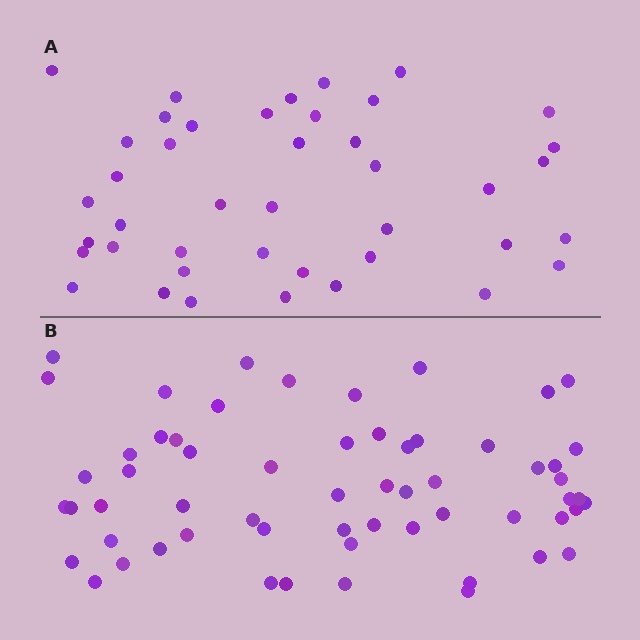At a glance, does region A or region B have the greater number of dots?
Region B (the bottom region) has more dots.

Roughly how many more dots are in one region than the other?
Region B has approximately 20 more dots than region A.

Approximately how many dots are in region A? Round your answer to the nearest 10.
About 40 dots. (The exact count is 42, which rounds to 40.)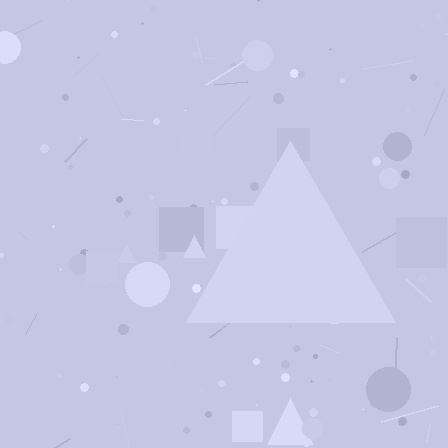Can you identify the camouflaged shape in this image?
The camouflaged shape is a triangle.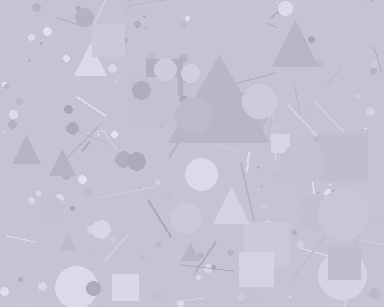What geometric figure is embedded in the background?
A triangle is embedded in the background.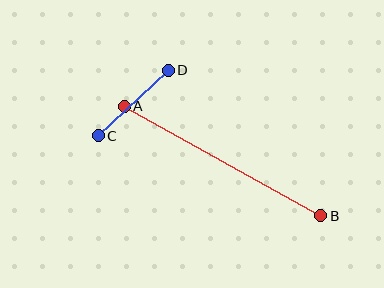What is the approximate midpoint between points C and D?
The midpoint is at approximately (133, 103) pixels.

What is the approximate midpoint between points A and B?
The midpoint is at approximately (223, 161) pixels.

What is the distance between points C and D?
The distance is approximately 96 pixels.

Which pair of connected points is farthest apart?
Points A and B are farthest apart.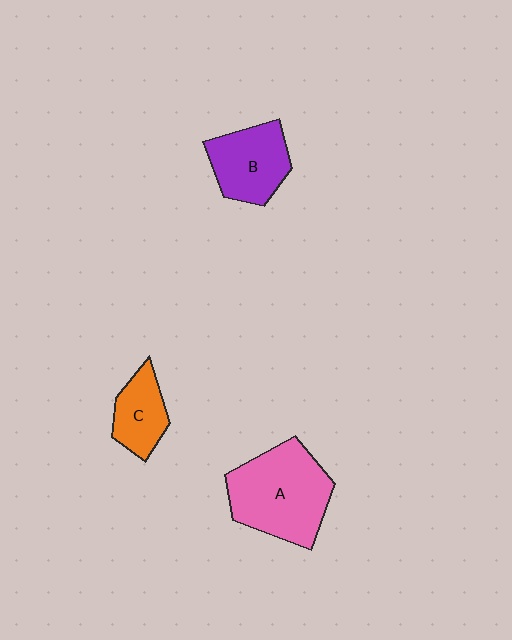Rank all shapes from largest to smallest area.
From largest to smallest: A (pink), B (purple), C (orange).